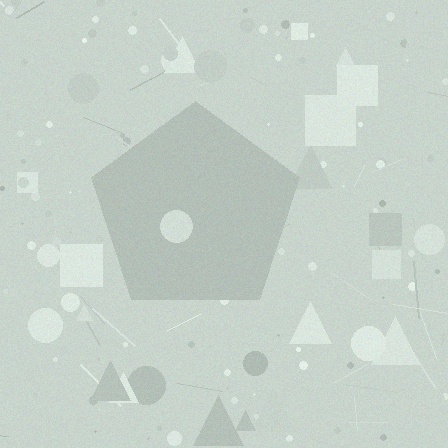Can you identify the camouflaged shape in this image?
The camouflaged shape is a pentagon.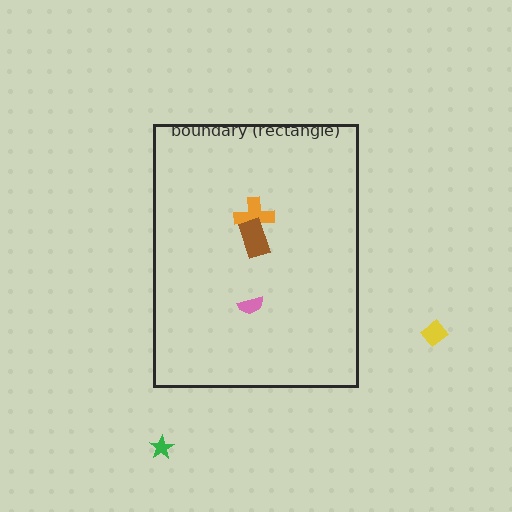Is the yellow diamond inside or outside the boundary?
Outside.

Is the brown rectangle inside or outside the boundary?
Inside.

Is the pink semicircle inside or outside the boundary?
Inside.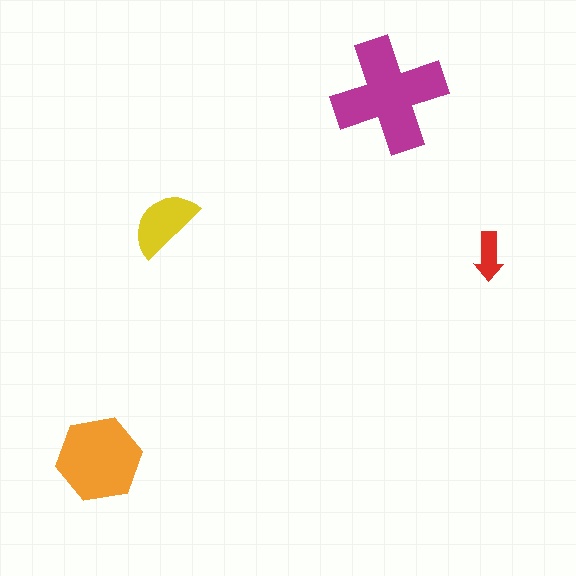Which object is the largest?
The magenta cross.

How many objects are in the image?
There are 4 objects in the image.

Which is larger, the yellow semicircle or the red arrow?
The yellow semicircle.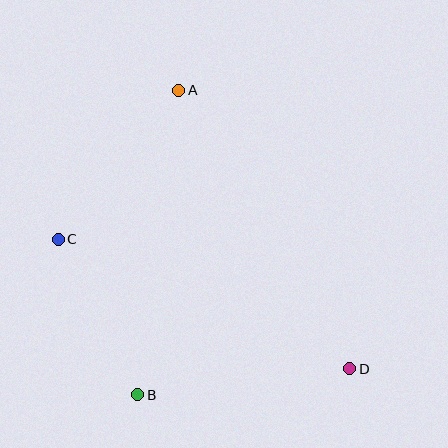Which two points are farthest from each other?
Points A and D are farthest from each other.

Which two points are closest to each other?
Points B and C are closest to each other.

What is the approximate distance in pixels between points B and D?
The distance between B and D is approximately 214 pixels.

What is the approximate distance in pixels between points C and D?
The distance between C and D is approximately 319 pixels.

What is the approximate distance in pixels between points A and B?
The distance between A and B is approximately 308 pixels.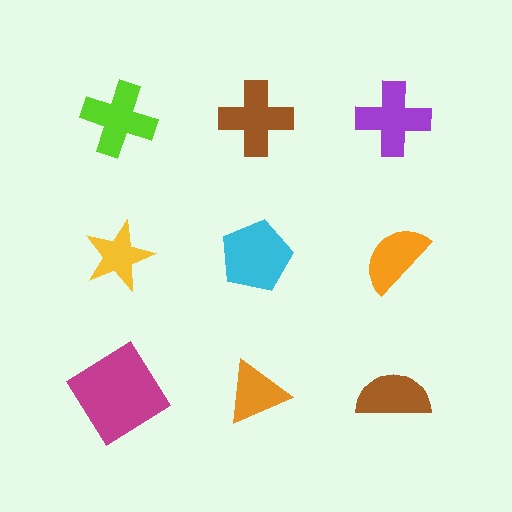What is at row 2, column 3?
An orange semicircle.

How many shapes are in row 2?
3 shapes.